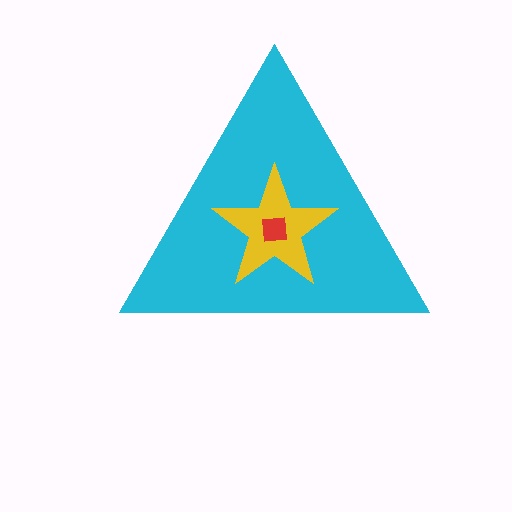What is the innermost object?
The red square.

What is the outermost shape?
The cyan triangle.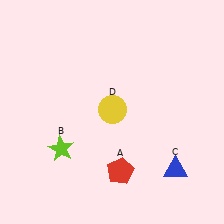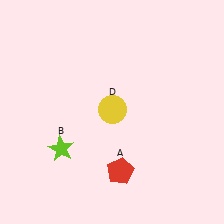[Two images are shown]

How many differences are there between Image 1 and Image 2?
There is 1 difference between the two images.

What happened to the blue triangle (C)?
The blue triangle (C) was removed in Image 2. It was in the bottom-right area of Image 1.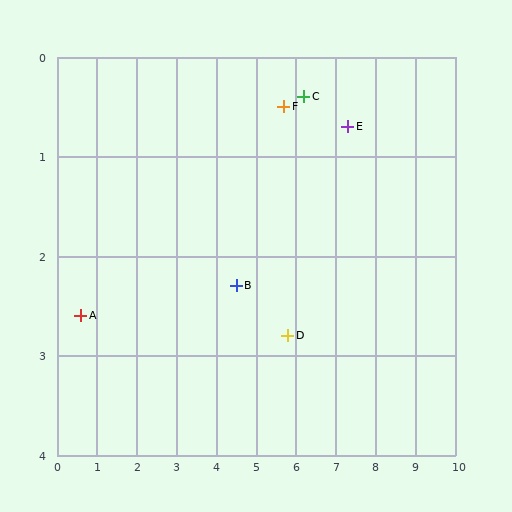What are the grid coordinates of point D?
Point D is at approximately (5.8, 2.8).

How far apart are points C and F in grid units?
Points C and F are about 0.5 grid units apart.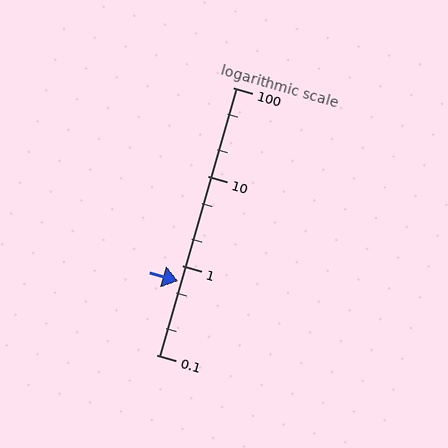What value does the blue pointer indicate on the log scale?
The pointer indicates approximately 0.67.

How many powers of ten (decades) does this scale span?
The scale spans 3 decades, from 0.1 to 100.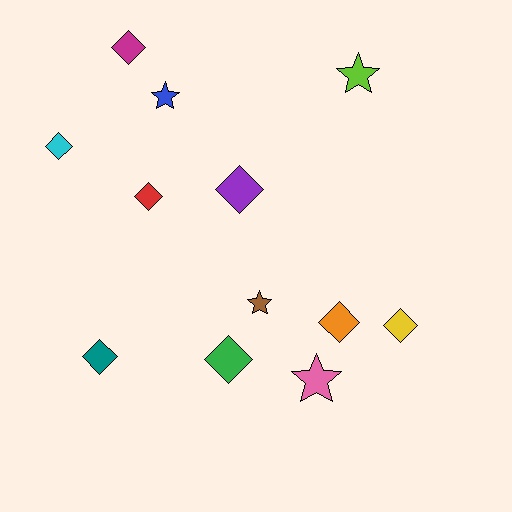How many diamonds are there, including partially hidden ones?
There are 8 diamonds.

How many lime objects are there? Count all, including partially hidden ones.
There is 1 lime object.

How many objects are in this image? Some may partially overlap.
There are 12 objects.